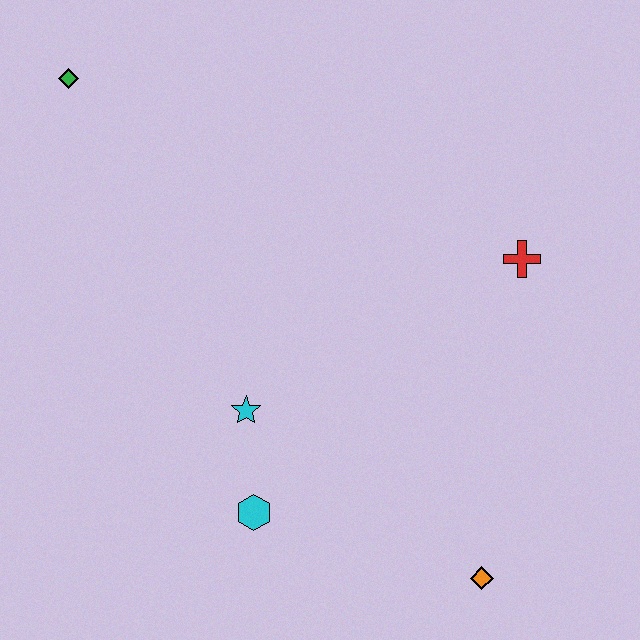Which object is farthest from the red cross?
The green diamond is farthest from the red cross.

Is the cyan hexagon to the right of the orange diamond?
No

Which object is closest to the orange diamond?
The cyan hexagon is closest to the orange diamond.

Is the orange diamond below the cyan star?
Yes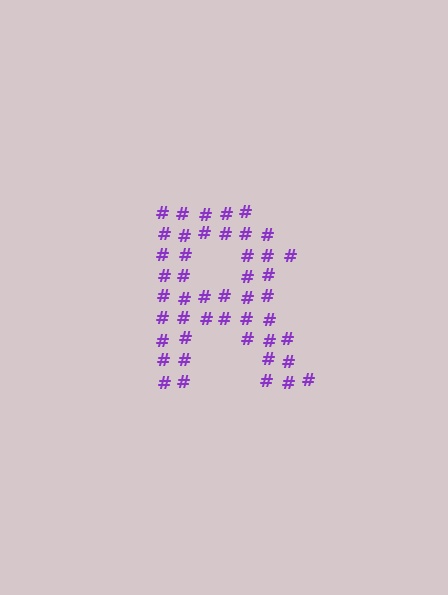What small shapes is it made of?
It is made of small hash symbols.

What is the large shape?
The large shape is the letter R.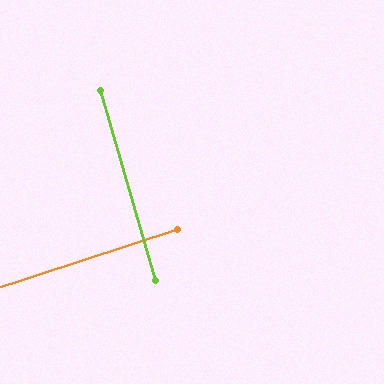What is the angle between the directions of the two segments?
Approximately 88 degrees.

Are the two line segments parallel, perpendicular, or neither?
Perpendicular — they meet at approximately 88°.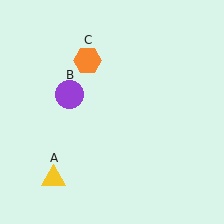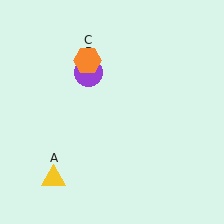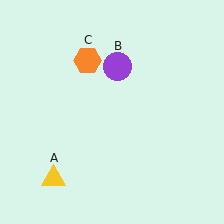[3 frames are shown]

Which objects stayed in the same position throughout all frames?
Yellow triangle (object A) and orange hexagon (object C) remained stationary.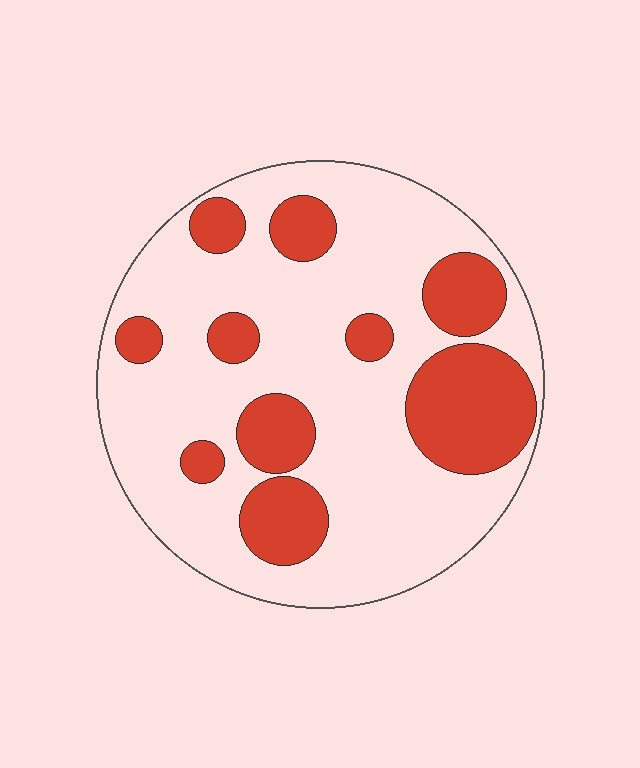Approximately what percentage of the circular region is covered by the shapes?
Approximately 30%.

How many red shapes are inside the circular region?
10.